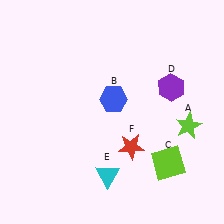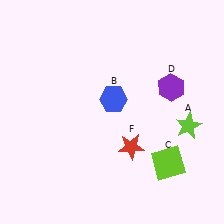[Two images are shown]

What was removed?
The cyan triangle (E) was removed in Image 2.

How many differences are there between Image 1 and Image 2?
There is 1 difference between the two images.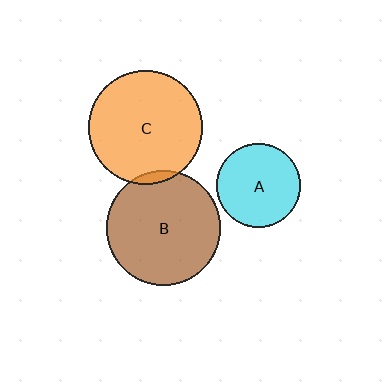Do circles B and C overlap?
Yes.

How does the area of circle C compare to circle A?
Approximately 1.8 times.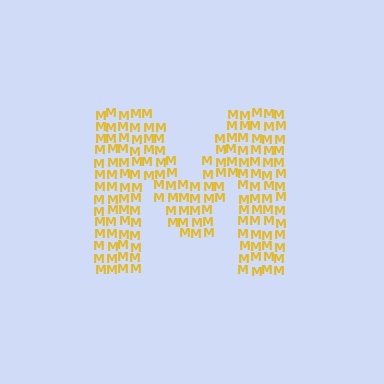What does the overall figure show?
The overall figure shows the letter M.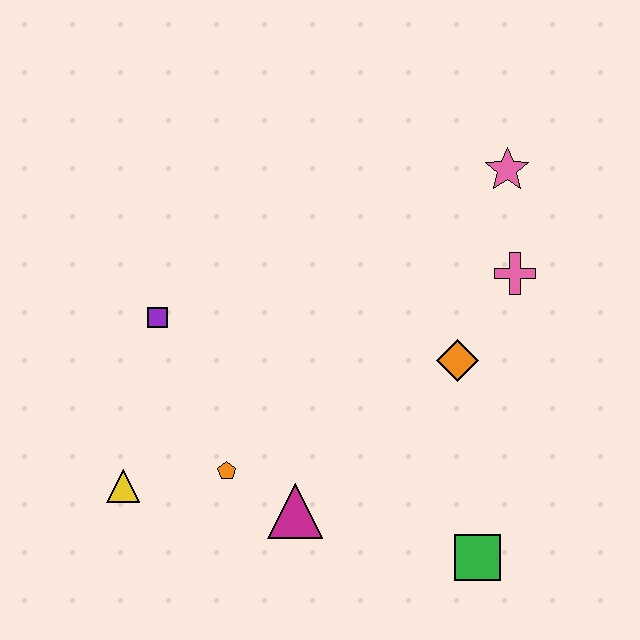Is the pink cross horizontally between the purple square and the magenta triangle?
No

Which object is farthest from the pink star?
The yellow triangle is farthest from the pink star.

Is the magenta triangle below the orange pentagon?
Yes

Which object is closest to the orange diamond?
The pink cross is closest to the orange diamond.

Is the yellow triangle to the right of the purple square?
No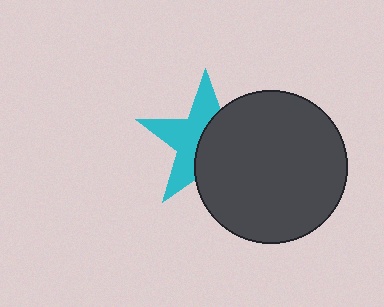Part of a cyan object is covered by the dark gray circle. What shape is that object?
It is a star.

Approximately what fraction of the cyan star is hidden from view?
Roughly 51% of the cyan star is hidden behind the dark gray circle.